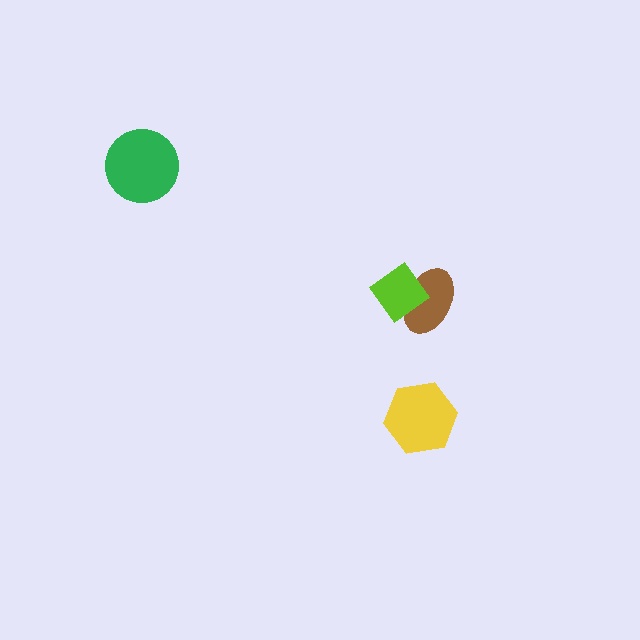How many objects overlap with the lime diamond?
1 object overlaps with the lime diamond.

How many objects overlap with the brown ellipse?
1 object overlaps with the brown ellipse.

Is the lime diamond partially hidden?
No, no other shape covers it.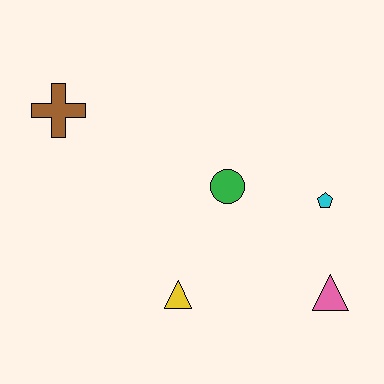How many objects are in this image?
There are 5 objects.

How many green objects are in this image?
There is 1 green object.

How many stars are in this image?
There are no stars.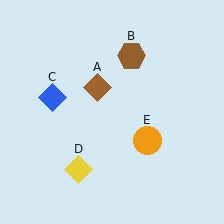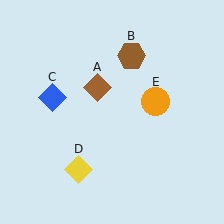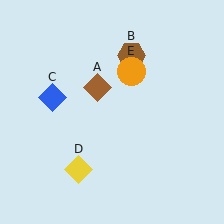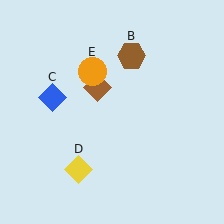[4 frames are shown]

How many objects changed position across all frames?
1 object changed position: orange circle (object E).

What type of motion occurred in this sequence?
The orange circle (object E) rotated counterclockwise around the center of the scene.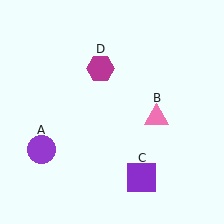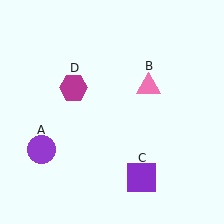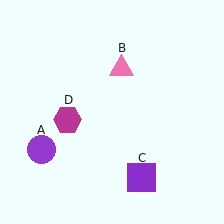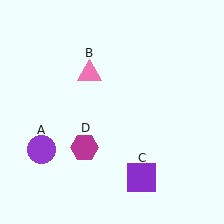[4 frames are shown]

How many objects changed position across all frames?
2 objects changed position: pink triangle (object B), magenta hexagon (object D).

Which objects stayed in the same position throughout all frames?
Purple circle (object A) and purple square (object C) remained stationary.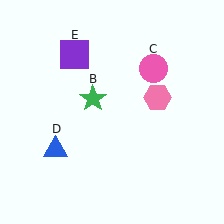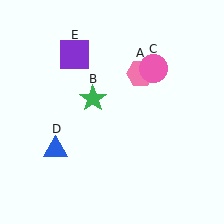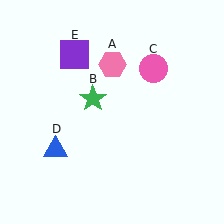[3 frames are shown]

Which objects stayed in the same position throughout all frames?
Green star (object B) and pink circle (object C) and blue triangle (object D) and purple square (object E) remained stationary.